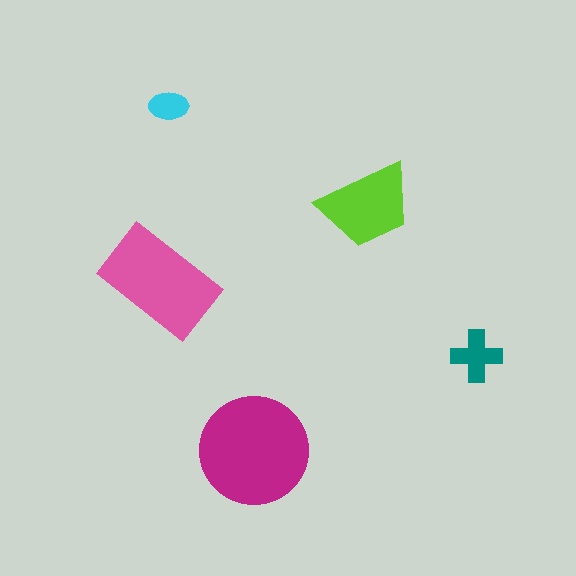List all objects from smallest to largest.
The cyan ellipse, the teal cross, the lime trapezoid, the pink rectangle, the magenta circle.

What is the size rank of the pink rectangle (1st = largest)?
2nd.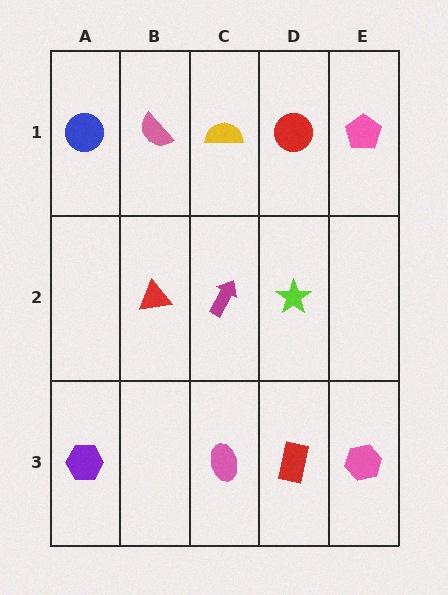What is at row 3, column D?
A red rectangle.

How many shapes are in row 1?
5 shapes.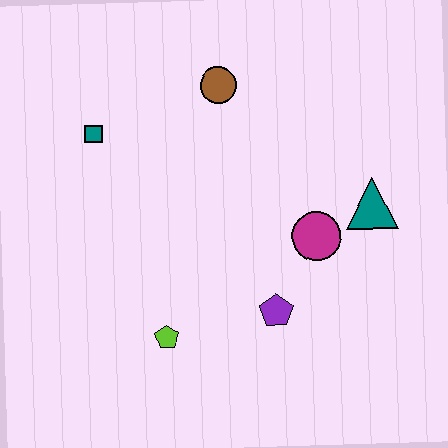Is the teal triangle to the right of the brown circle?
Yes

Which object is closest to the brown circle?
The teal square is closest to the brown circle.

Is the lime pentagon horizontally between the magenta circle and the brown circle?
No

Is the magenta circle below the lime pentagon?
No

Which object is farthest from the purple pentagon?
The teal square is farthest from the purple pentagon.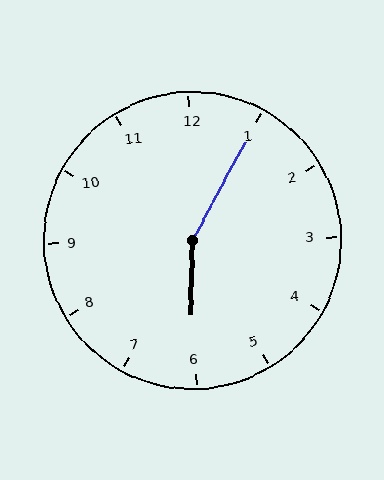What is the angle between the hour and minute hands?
Approximately 152 degrees.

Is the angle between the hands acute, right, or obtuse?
It is obtuse.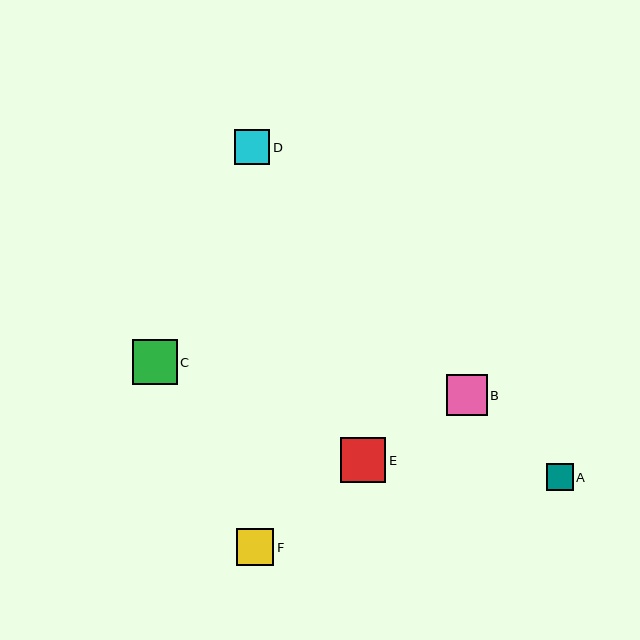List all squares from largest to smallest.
From largest to smallest: E, C, B, F, D, A.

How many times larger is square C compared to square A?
Square C is approximately 1.6 times the size of square A.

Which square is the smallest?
Square A is the smallest with a size of approximately 27 pixels.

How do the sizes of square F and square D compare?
Square F and square D are approximately the same size.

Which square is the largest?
Square E is the largest with a size of approximately 46 pixels.